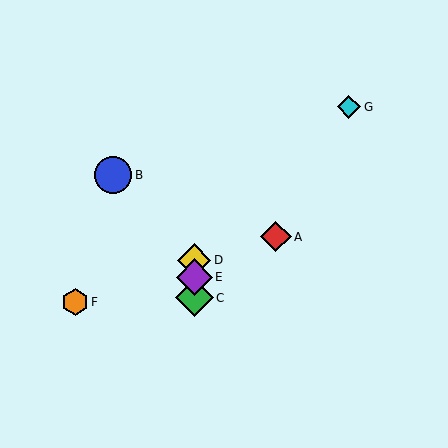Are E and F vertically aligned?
No, E is at x≈194 and F is at x≈75.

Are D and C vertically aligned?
Yes, both are at x≈194.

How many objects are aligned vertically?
3 objects (C, D, E) are aligned vertically.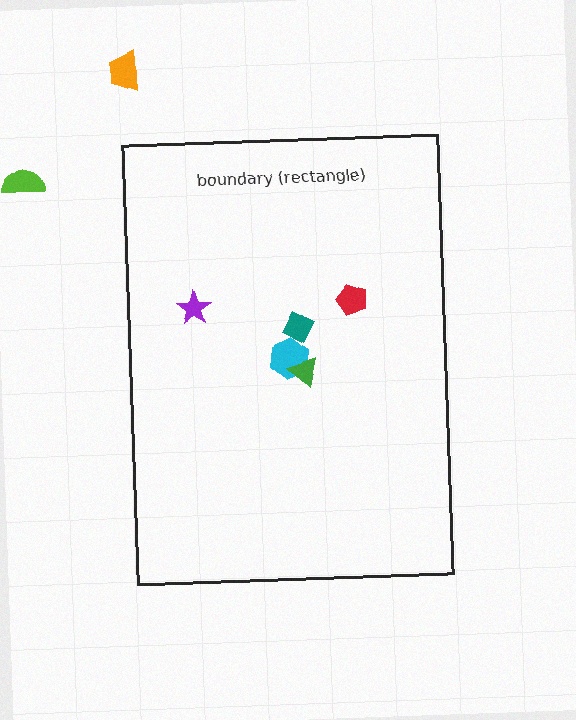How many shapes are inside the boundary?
5 inside, 2 outside.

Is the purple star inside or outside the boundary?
Inside.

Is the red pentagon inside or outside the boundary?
Inside.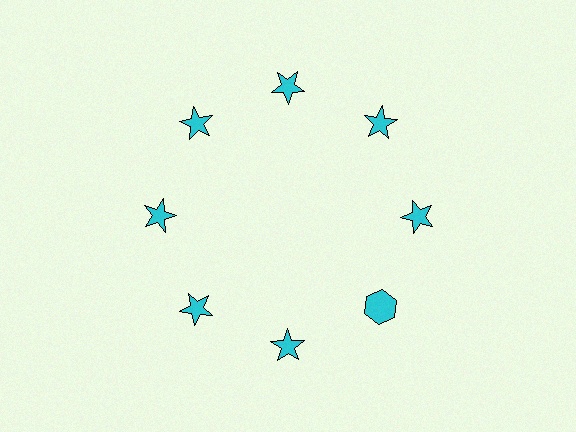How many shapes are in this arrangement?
There are 8 shapes arranged in a ring pattern.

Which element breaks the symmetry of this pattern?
The cyan hexagon at roughly the 4 o'clock position breaks the symmetry. All other shapes are cyan stars.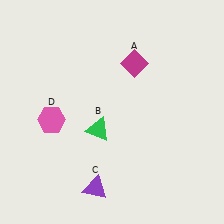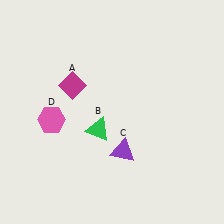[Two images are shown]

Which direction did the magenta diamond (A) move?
The magenta diamond (A) moved left.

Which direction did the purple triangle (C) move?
The purple triangle (C) moved up.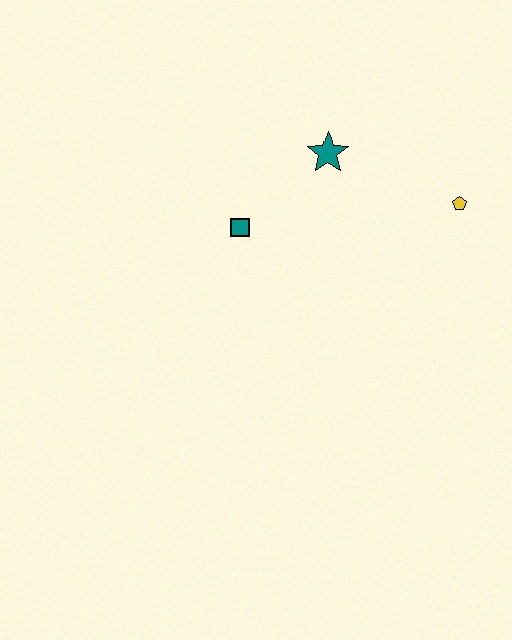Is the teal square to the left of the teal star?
Yes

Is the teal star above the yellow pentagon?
Yes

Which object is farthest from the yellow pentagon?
The teal square is farthest from the yellow pentagon.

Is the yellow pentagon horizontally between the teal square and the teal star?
No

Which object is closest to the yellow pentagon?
The teal star is closest to the yellow pentagon.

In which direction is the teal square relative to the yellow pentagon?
The teal square is to the left of the yellow pentagon.